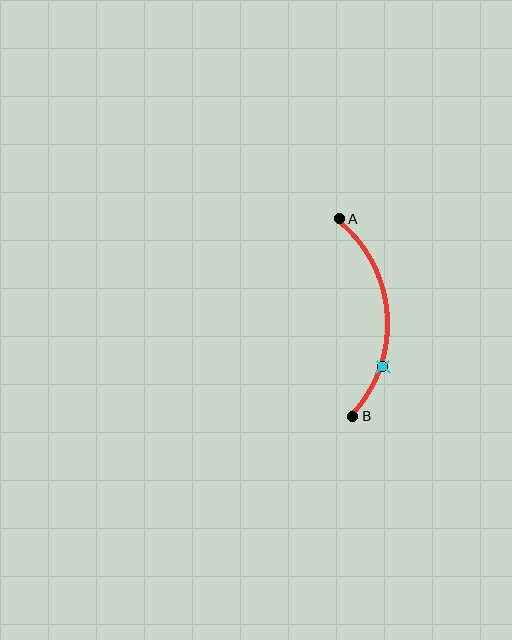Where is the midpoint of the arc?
The arc midpoint is the point on the curve farthest from the straight line joining A and B. It sits to the right of that line.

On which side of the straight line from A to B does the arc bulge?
The arc bulges to the right of the straight line connecting A and B.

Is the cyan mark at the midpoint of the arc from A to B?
No. The cyan mark lies on the arc but is closer to endpoint B. The arc midpoint would be at the point on the curve equidistant along the arc from both A and B.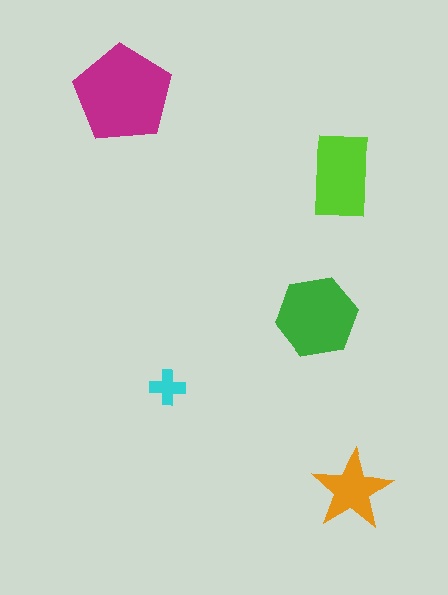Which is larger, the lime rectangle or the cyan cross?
The lime rectangle.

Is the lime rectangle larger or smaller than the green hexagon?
Smaller.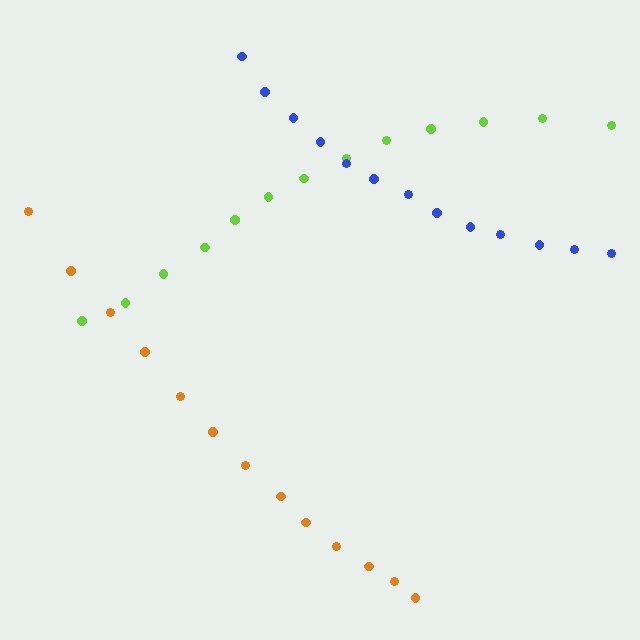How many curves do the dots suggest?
There are 3 distinct paths.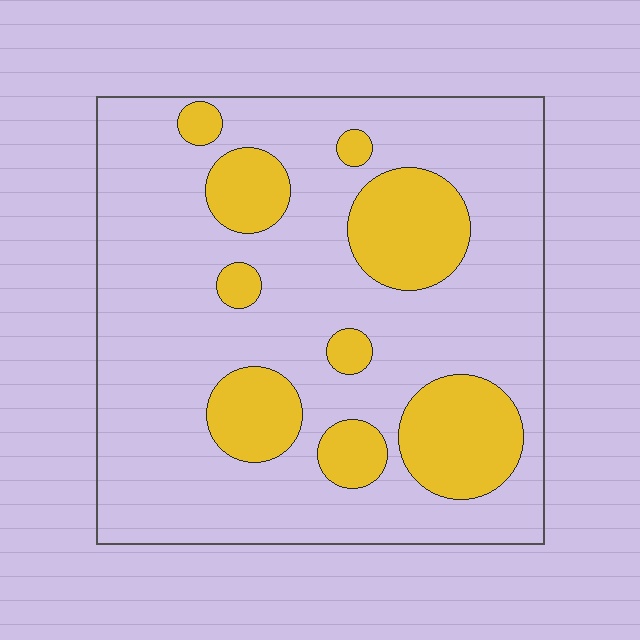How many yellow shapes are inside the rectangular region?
9.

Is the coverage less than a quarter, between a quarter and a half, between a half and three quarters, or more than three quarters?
Less than a quarter.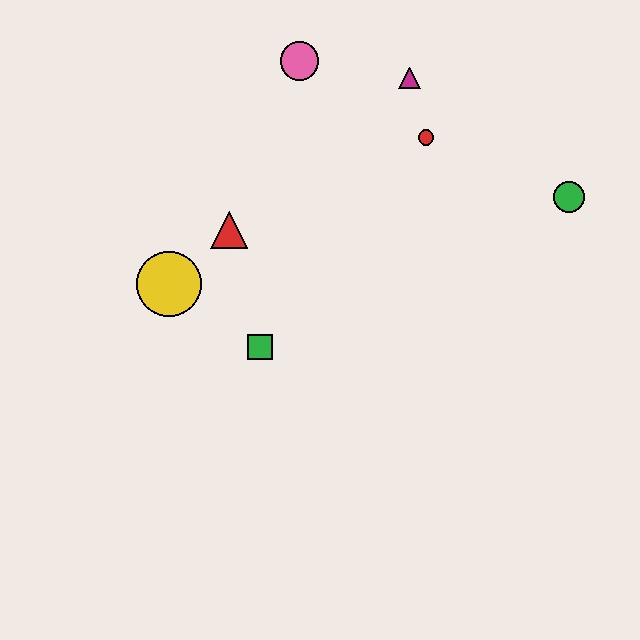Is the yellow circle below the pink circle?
Yes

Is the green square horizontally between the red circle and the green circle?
No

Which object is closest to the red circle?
The magenta triangle is closest to the red circle.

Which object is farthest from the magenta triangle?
The yellow circle is farthest from the magenta triangle.